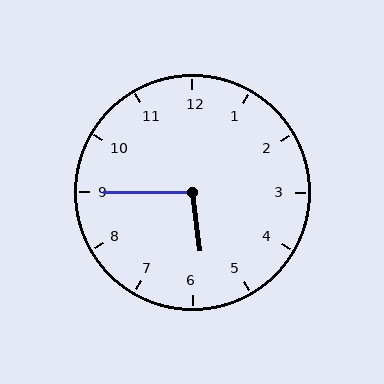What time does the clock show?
5:45.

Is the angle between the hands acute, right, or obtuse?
It is obtuse.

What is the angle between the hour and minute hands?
Approximately 98 degrees.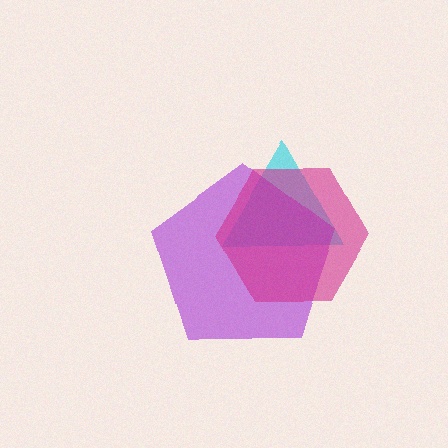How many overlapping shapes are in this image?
There are 3 overlapping shapes in the image.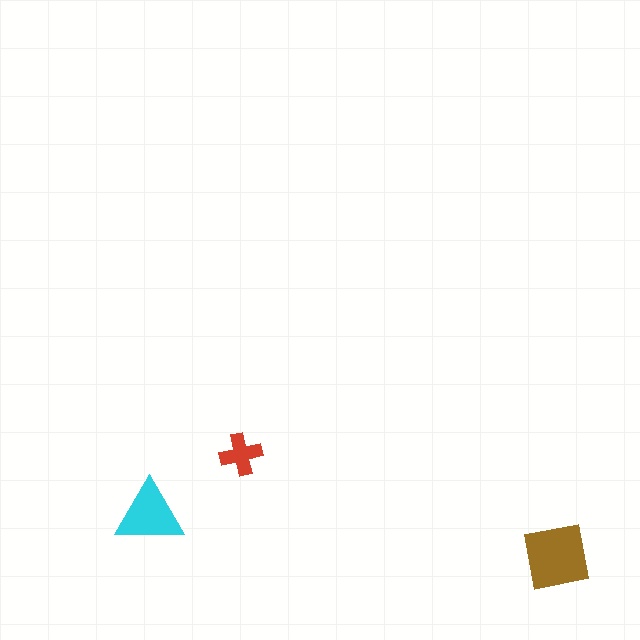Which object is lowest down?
The brown square is bottommost.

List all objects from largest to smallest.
The brown square, the cyan triangle, the red cross.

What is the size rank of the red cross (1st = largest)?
3rd.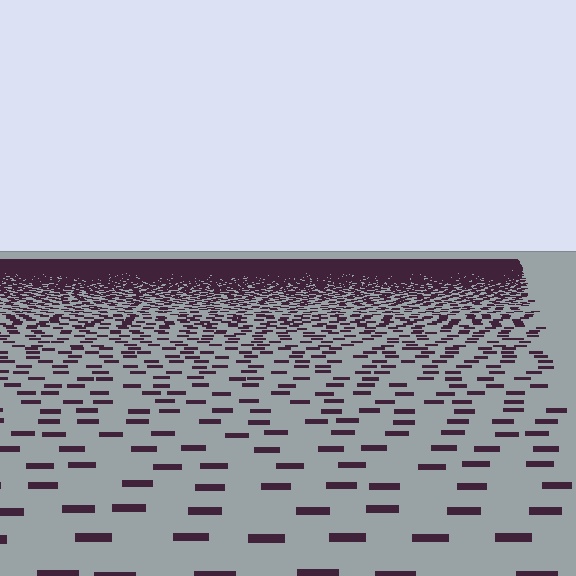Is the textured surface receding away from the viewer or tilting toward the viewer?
The surface is receding away from the viewer. Texture elements get smaller and denser toward the top.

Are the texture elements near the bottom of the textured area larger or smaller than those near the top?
Larger. Near the bottom, elements are closer to the viewer and appear at a bigger on-screen size.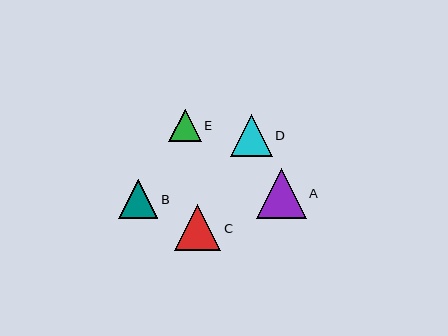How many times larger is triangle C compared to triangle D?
Triangle C is approximately 1.1 times the size of triangle D.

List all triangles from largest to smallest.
From largest to smallest: A, C, D, B, E.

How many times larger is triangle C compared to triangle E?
Triangle C is approximately 1.4 times the size of triangle E.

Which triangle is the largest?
Triangle A is the largest with a size of approximately 50 pixels.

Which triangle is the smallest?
Triangle E is the smallest with a size of approximately 33 pixels.